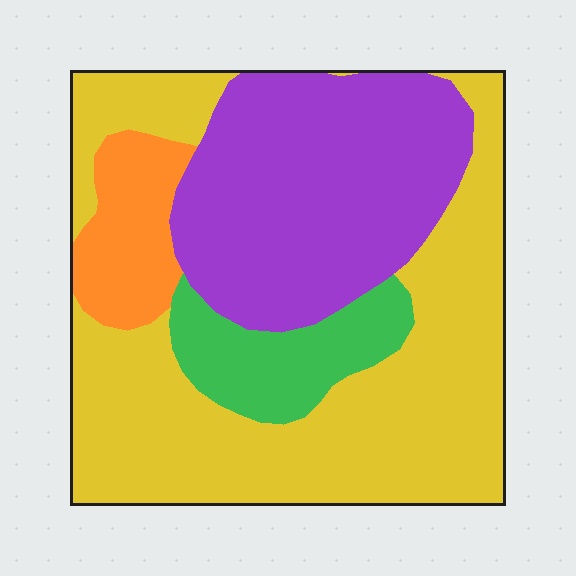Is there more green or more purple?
Purple.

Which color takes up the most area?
Yellow, at roughly 50%.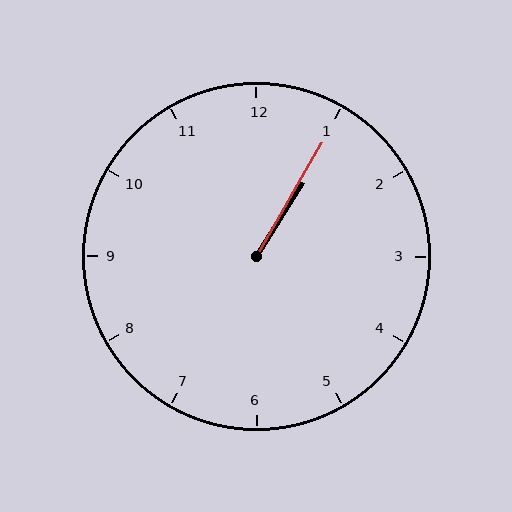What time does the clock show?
1:05.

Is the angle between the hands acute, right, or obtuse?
It is acute.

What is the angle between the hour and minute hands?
Approximately 2 degrees.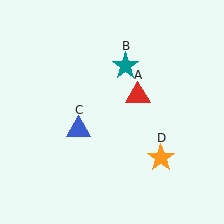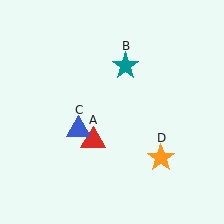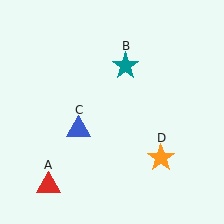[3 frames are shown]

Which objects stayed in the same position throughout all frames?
Teal star (object B) and blue triangle (object C) and orange star (object D) remained stationary.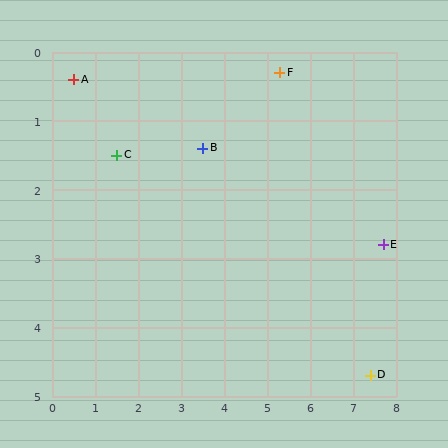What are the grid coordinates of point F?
Point F is at approximately (5.3, 0.3).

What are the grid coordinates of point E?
Point E is at approximately (7.7, 2.8).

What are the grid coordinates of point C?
Point C is at approximately (1.5, 1.5).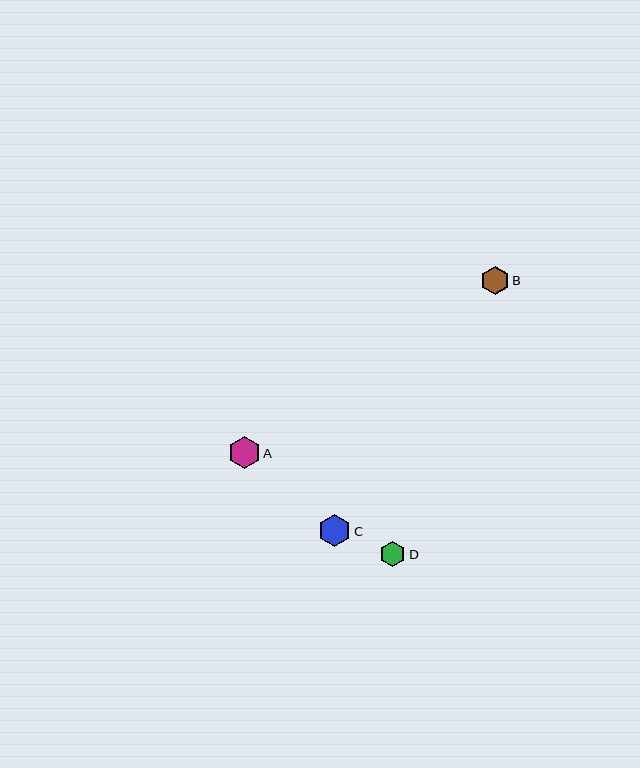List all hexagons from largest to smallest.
From largest to smallest: A, C, B, D.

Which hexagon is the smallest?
Hexagon D is the smallest with a size of approximately 25 pixels.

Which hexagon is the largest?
Hexagon A is the largest with a size of approximately 32 pixels.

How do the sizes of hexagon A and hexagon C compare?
Hexagon A and hexagon C are approximately the same size.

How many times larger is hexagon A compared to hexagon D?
Hexagon A is approximately 1.3 times the size of hexagon D.